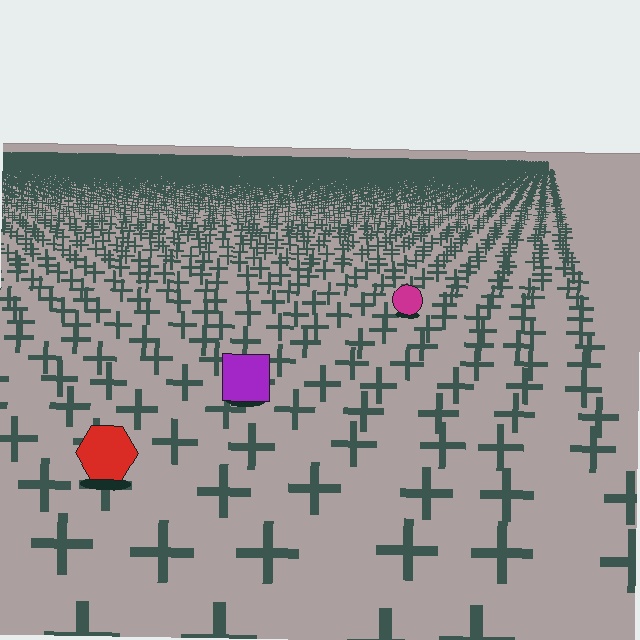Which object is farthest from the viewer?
The magenta circle is farthest from the viewer. It appears smaller and the ground texture around it is denser.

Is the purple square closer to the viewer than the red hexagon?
No. The red hexagon is closer — you can tell from the texture gradient: the ground texture is coarser near it.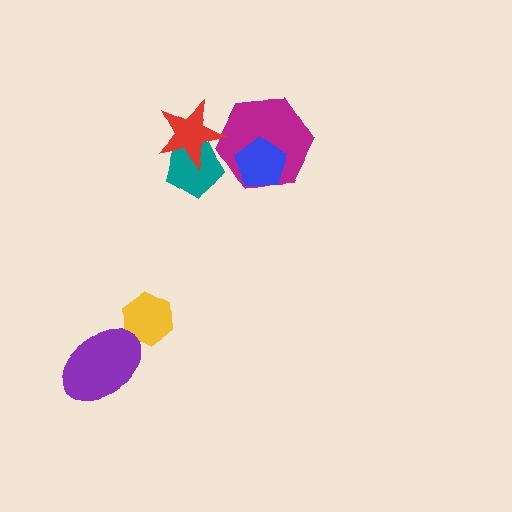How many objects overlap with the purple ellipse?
1 object overlaps with the purple ellipse.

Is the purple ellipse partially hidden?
No, no other shape covers it.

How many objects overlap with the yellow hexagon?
1 object overlaps with the yellow hexagon.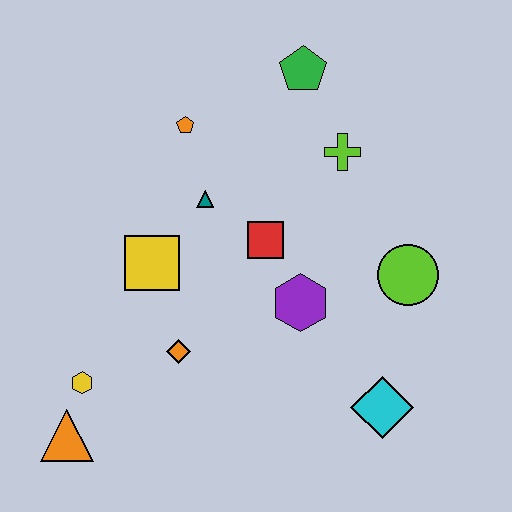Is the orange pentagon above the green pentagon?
No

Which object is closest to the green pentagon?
The lime cross is closest to the green pentagon.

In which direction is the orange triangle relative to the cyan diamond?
The orange triangle is to the left of the cyan diamond.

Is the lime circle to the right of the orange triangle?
Yes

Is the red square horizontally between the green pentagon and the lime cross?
No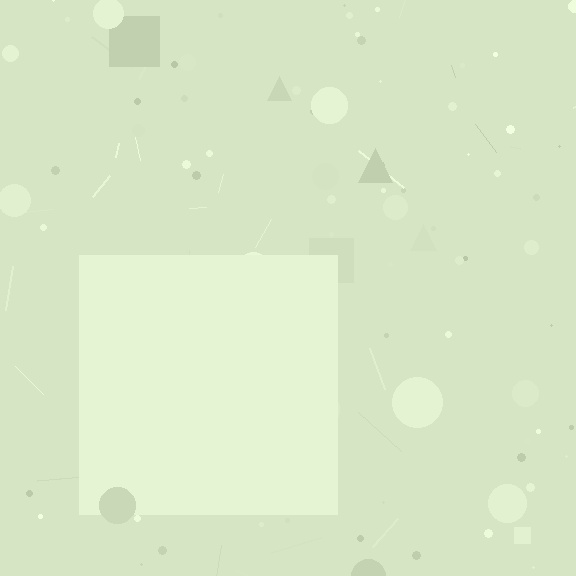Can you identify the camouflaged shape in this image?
The camouflaged shape is a square.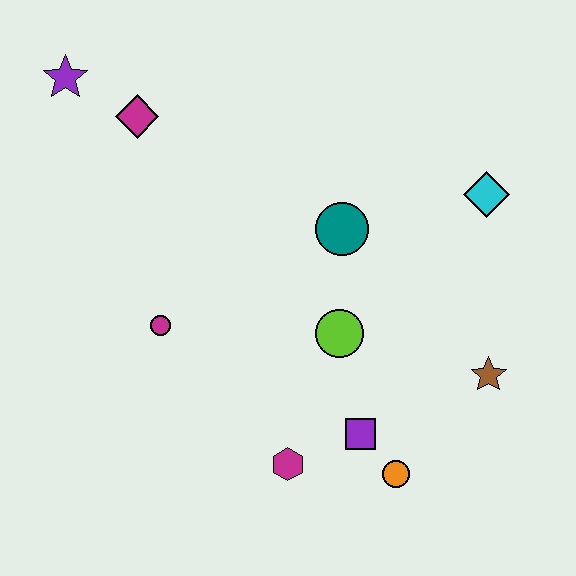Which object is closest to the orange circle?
The purple square is closest to the orange circle.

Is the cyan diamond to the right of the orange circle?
Yes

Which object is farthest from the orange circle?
The purple star is farthest from the orange circle.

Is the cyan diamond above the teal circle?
Yes